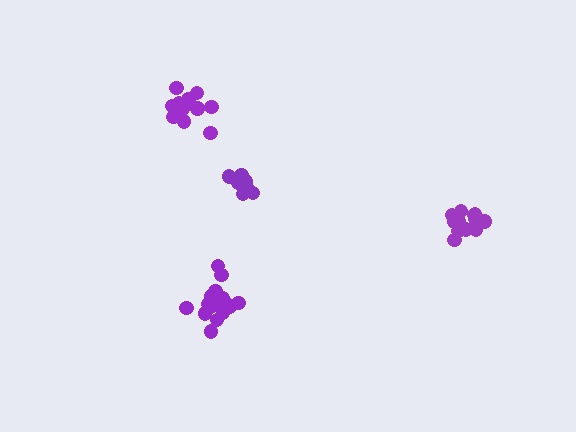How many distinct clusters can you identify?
There are 4 distinct clusters.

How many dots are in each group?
Group 1: 13 dots, Group 2: 16 dots, Group 3: 12 dots, Group 4: 13 dots (54 total).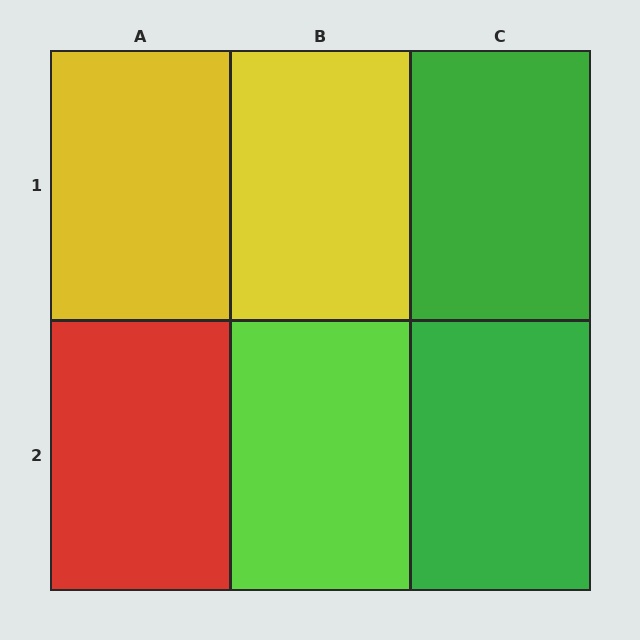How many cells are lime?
1 cell is lime.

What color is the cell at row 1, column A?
Yellow.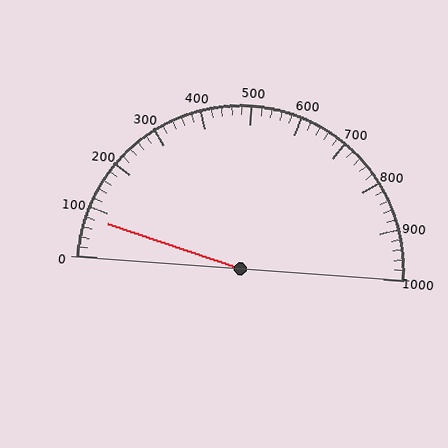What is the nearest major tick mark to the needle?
The nearest major tick mark is 100.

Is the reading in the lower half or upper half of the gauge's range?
The reading is in the lower half of the range (0 to 1000).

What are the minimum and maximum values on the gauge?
The gauge ranges from 0 to 1000.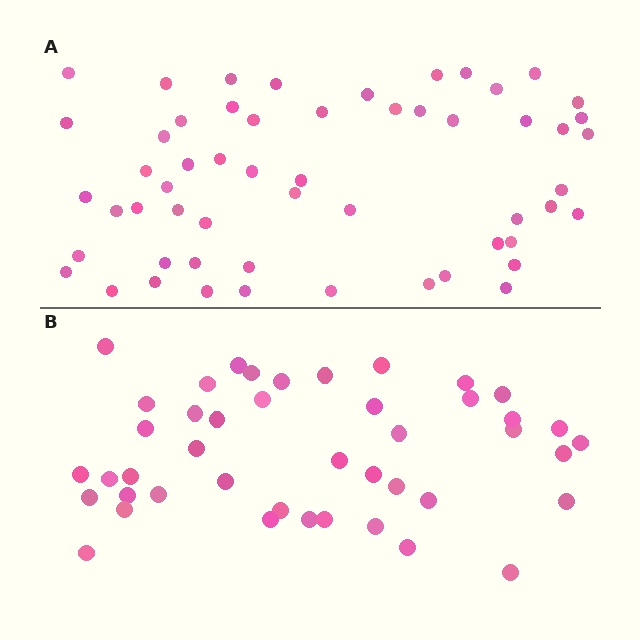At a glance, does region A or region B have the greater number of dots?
Region A (the top region) has more dots.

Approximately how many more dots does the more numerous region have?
Region A has roughly 12 or so more dots than region B.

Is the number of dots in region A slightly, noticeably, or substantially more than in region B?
Region A has noticeably more, but not dramatically so. The ratio is roughly 1.3 to 1.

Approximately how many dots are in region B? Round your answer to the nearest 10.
About 40 dots. (The exact count is 44, which rounds to 40.)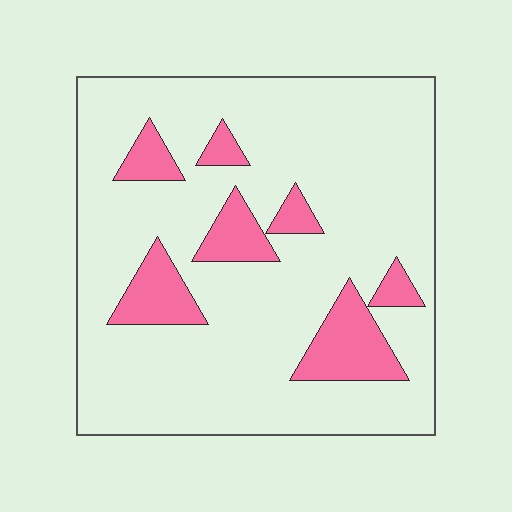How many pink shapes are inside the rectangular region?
7.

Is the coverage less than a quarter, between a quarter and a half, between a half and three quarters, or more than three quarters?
Less than a quarter.